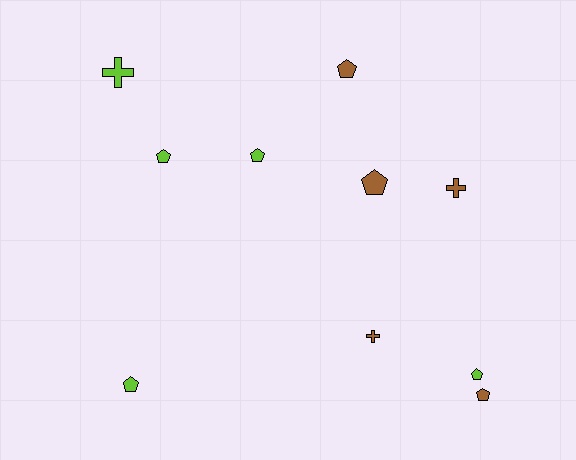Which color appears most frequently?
Lime, with 5 objects.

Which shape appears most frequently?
Pentagon, with 7 objects.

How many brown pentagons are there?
There are 3 brown pentagons.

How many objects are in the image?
There are 10 objects.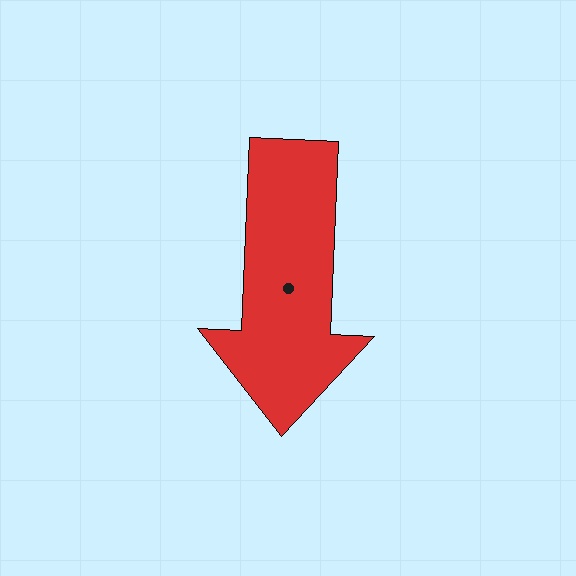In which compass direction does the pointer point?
South.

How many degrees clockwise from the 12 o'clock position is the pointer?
Approximately 182 degrees.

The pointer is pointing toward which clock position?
Roughly 6 o'clock.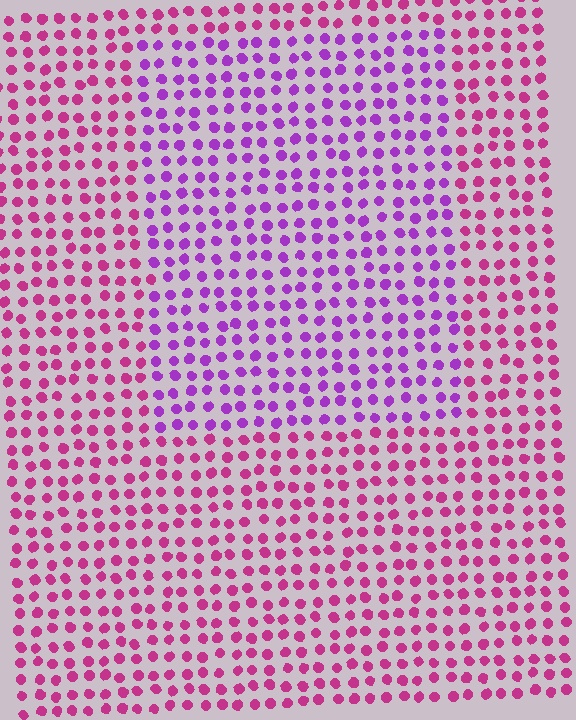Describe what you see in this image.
The image is filled with small magenta elements in a uniform arrangement. A rectangle-shaped region is visible where the elements are tinted to a slightly different hue, forming a subtle color boundary.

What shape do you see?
I see a rectangle.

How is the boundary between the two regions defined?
The boundary is defined purely by a slight shift in hue (about 37 degrees). Spacing, size, and orientation are identical on both sides.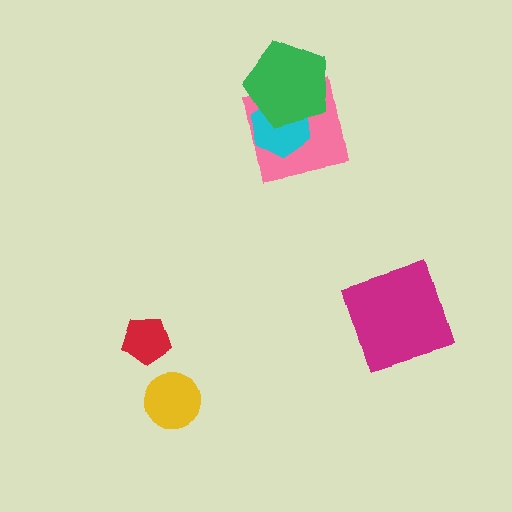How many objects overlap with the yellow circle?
0 objects overlap with the yellow circle.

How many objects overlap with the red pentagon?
0 objects overlap with the red pentagon.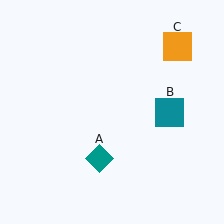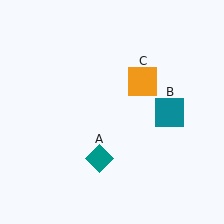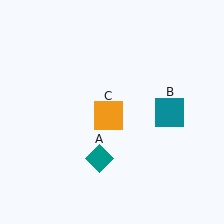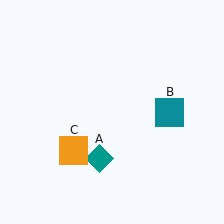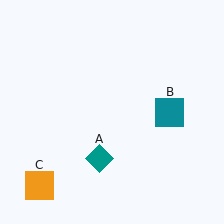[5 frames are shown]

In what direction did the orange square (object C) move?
The orange square (object C) moved down and to the left.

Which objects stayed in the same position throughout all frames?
Teal diamond (object A) and teal square (object B) remained stationary.